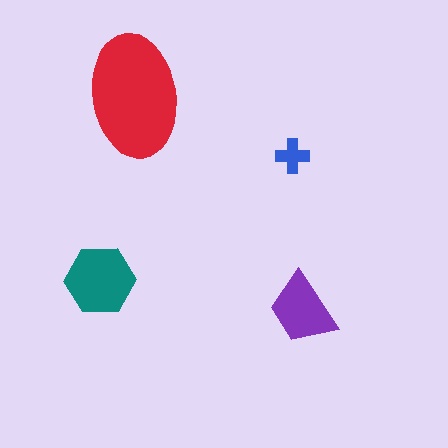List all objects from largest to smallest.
The red ellipse, the teal hexagon, the purple trapezoid, the blue cross.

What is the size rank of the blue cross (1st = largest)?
4th.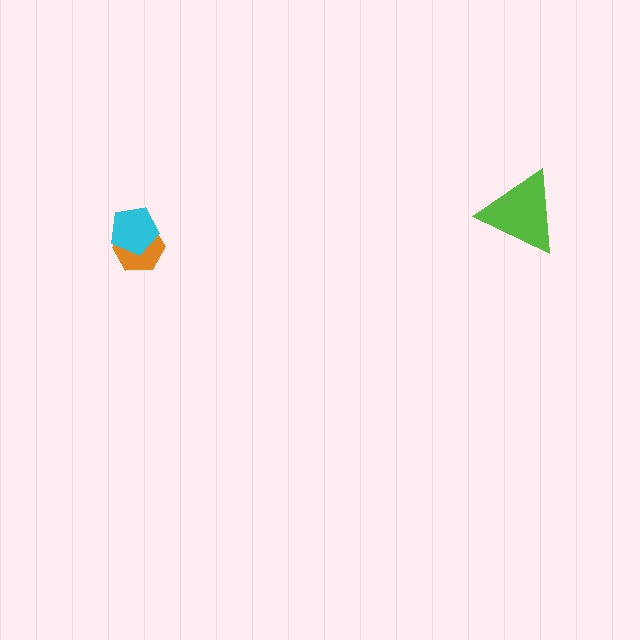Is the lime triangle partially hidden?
No, no other shape covers it.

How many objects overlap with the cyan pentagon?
1 object overlaps with the cyan pentagon.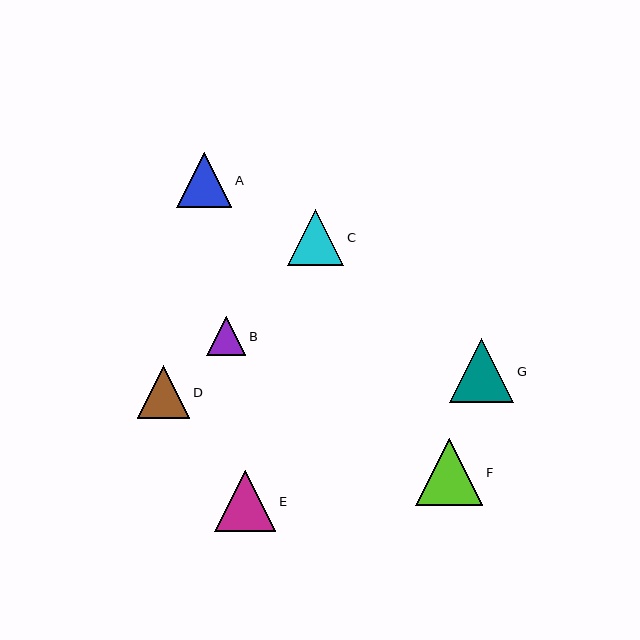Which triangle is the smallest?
Triangle B is the smallest with a size of approximately 39 pixels.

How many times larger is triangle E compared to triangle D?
Triangle E is approximately 1.2 times the size of triangle D.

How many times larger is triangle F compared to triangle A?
Triangle F is approximately 1.2 times the size of triangle A.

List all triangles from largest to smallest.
From largest to smallest: F, G, E, C, A, D, B.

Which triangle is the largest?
Triangle F is the largest with a size of approximately 67 pixels.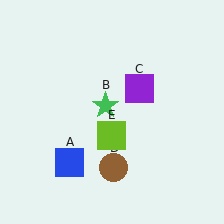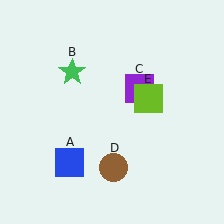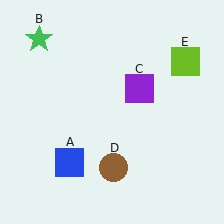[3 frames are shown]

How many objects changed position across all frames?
2 objects changed position: green star (object B), lime square (object E).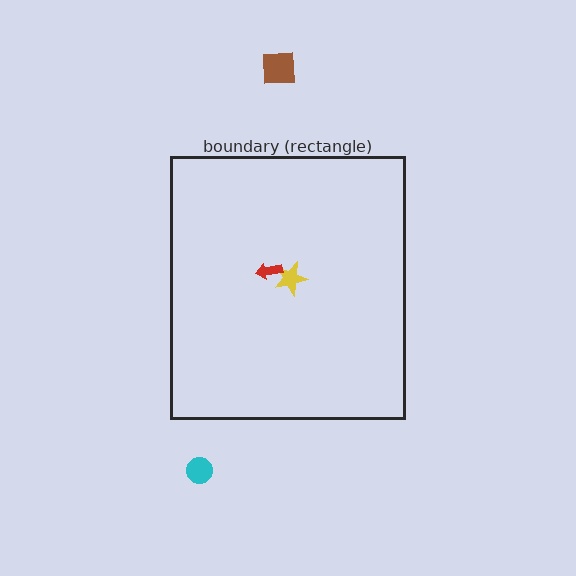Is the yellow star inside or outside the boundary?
Inside.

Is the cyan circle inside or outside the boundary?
Outside.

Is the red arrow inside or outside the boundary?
Inside.